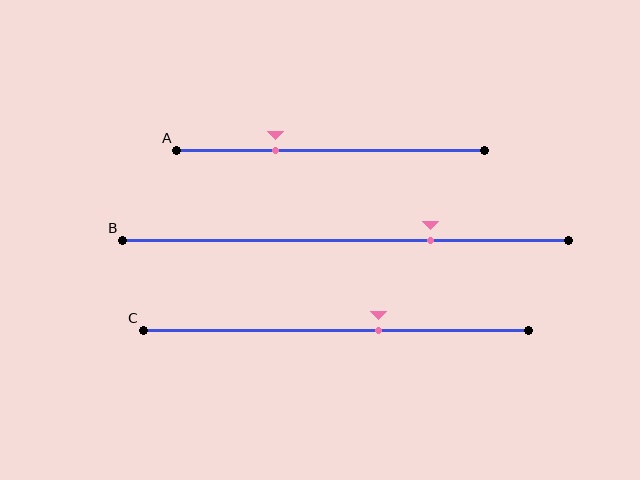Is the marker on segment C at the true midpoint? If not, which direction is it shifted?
No, the marker on segment C is shifted to the right by about 11% of the segment length.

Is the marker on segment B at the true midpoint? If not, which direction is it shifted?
No, the marker on segment B is shifted to the right by about 19% of the segment length.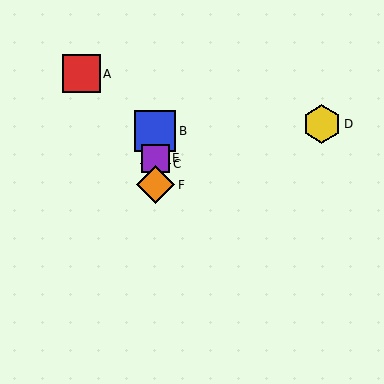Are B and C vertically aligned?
Yes, both are at x≈155.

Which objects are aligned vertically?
Objects B, C, E, F are aligned vertically.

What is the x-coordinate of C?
Object C is at x≈155.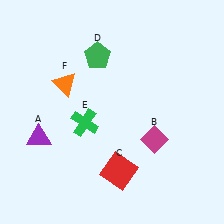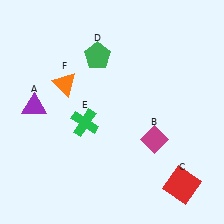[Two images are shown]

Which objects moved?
The objects that moved are: the purple triangle (A), the red square (C).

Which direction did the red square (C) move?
The red square (C) moved right.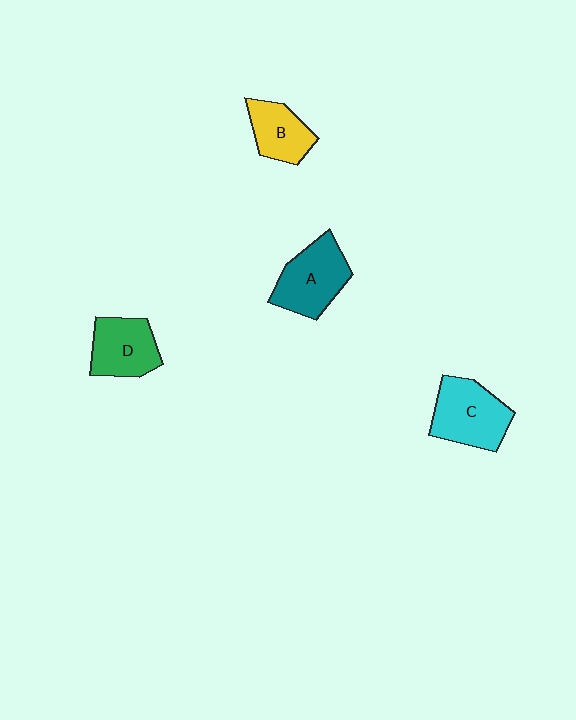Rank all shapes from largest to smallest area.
From largest to smallest: C (cyan), A (teal), D (green), B (yellow).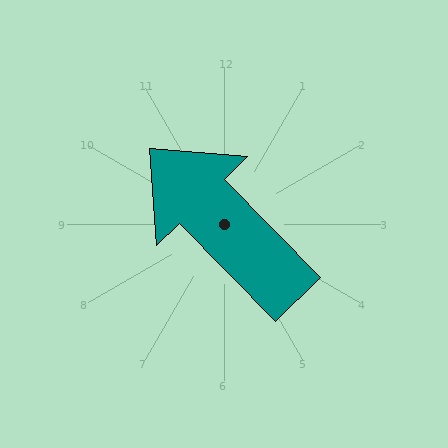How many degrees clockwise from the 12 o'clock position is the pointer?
Approximately 316 degrees.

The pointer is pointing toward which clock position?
Roughly 11 o'clock.